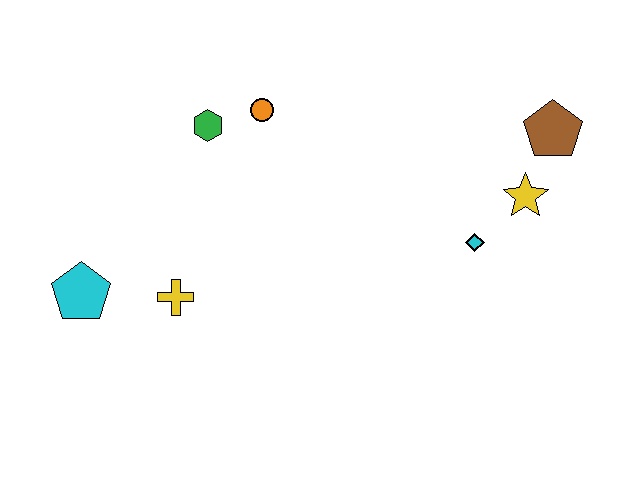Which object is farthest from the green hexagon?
The brown pentagon is farthest from the green hexagon.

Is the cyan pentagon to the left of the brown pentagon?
Yes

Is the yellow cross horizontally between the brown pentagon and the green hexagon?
No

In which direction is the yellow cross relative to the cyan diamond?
The yellow cross is to the left of the cyan diamond.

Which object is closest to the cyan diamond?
The yellow star is closest to the cyan diamond.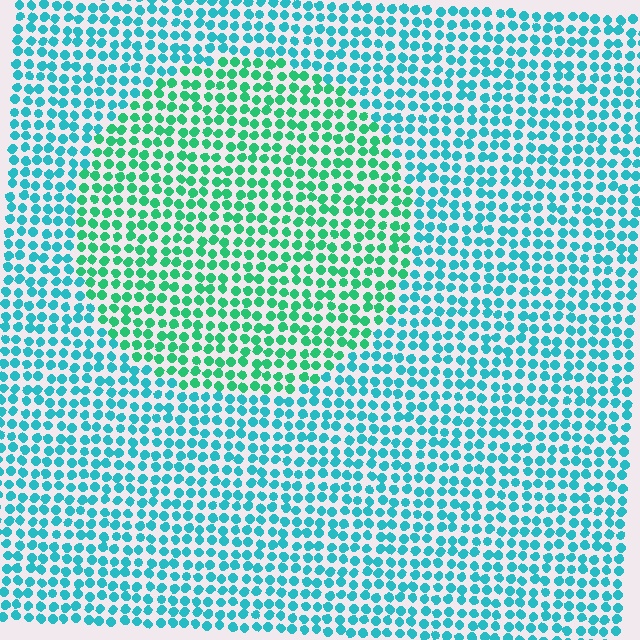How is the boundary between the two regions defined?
The boundary is defined purely by a slight shift in hue (about 35 degrees). Spacing, size, and orientation are identical on both sides.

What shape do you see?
I see a circle.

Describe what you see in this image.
The image is filled with small cyan elements in a uniform arrangement. A circle-shaped region is visible where the elements are tinted to a slightly different hue, forming a subtle color boundary.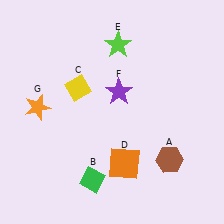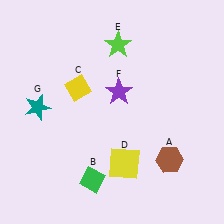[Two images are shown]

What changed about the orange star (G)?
In Image 1, G is orange. In Image 2, it changed to teal.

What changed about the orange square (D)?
In Image 1, D is orange. In Image 2, it changed to yellow.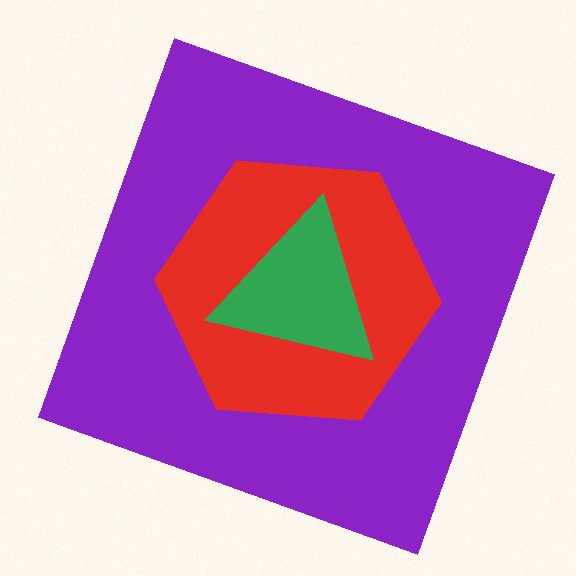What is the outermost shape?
The purple square.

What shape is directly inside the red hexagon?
The green triangle.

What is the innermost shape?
The green triangle.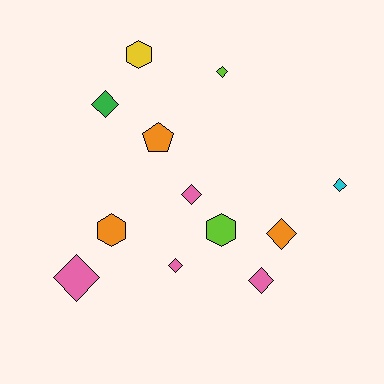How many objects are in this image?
There are 12 objects.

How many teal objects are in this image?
There are no teal objects.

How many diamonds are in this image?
There are 8 diamonds.